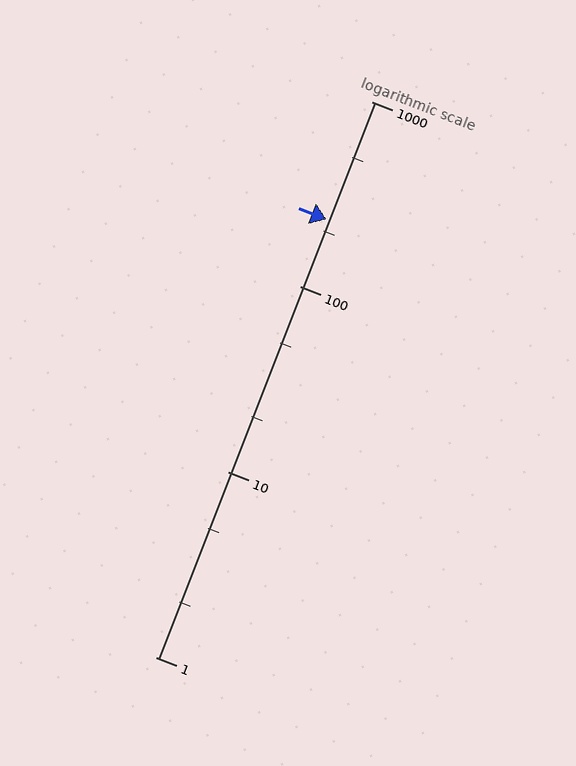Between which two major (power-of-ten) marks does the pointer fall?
The pointer is between 100 and 1000.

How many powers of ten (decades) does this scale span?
The scale spans 3 decades, from 1 to 1000.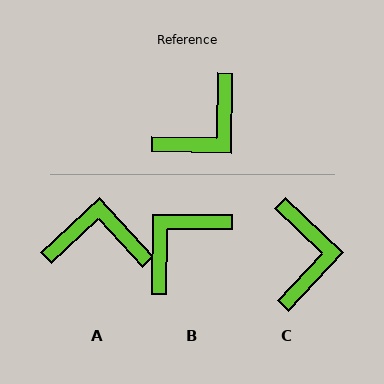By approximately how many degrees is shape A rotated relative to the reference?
Approximately 134 degrees counter-clockwise.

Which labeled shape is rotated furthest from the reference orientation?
B, about 180 degrees away.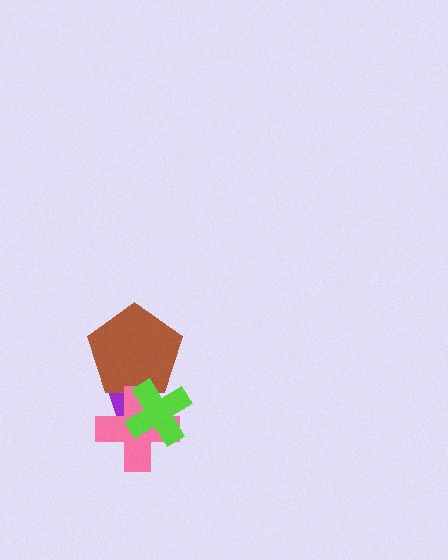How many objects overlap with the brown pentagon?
3 objects overlap with the brown pentagon.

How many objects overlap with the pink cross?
3 objects overlap with the pink cross.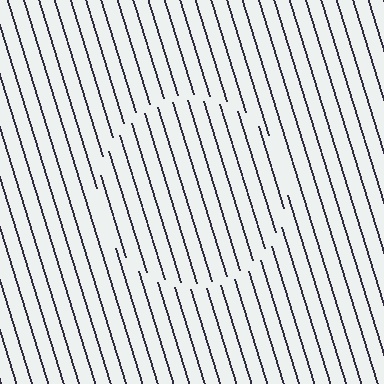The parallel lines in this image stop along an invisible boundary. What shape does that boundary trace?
An illusory circle. The interior of the shape contains the same grating, shifted by half a period — the contour is defined by the phase discontinuity where line-ends from the inner and outer gratings abut.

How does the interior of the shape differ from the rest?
The interior of the shape contains the same grating, shifted by half a period — the contour is defined by the phase discontinuity where line-ends from the inner and outer gratings abut.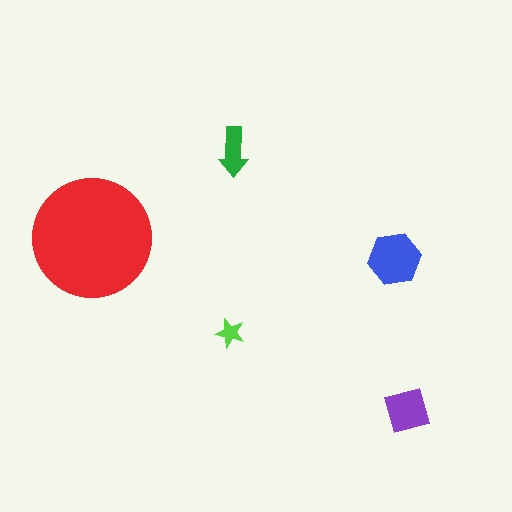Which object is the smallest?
The lime star.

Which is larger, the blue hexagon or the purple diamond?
The blue hexagon.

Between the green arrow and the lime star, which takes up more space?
The green arrow.